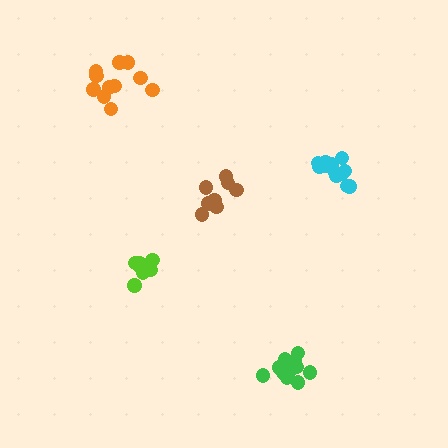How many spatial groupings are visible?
There are 5 spatial groupings.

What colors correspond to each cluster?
The clusters are colored: brown, cyan, green, orange, lime.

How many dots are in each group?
Group 1: 8 dots, Group 2: 12 dots, Group 3: 13 dots, Group 4: 11 dots, Group 5: 7 dots (51 total).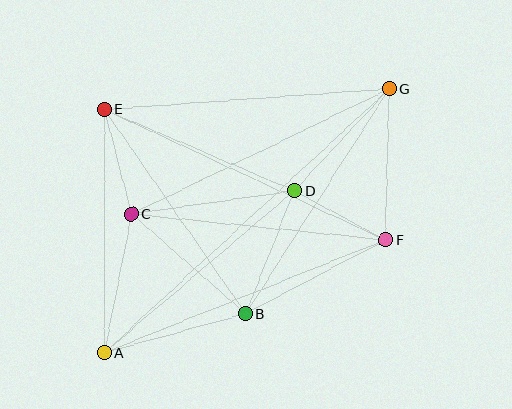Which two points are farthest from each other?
Points A and G are farthest from each other.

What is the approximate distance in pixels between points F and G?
The distance between F and G is approximately 151 pixels.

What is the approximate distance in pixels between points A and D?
The distance between A and D is approximately 250 pixels.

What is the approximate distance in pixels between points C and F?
The distance between C and F is approximately 255 pixels.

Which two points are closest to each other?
Points D and F are closest to each other.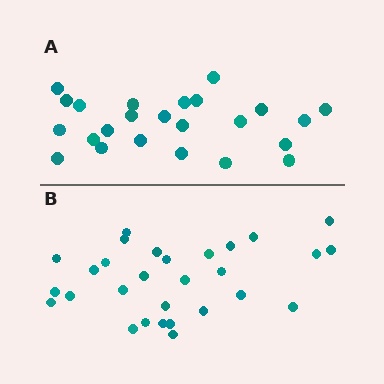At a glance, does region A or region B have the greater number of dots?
Region B (the bottom region) has more dots.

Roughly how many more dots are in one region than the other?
Region B has about 5 more dots than region A.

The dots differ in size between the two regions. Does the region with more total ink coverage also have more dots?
No. Region A has more total ink coverage because its dots are larger, but region B actually contains more individual dots. Total area can be misleading — the number of items is what matters here.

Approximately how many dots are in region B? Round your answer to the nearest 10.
About 30 dots. (The exact count is 29, which rounds to 30.)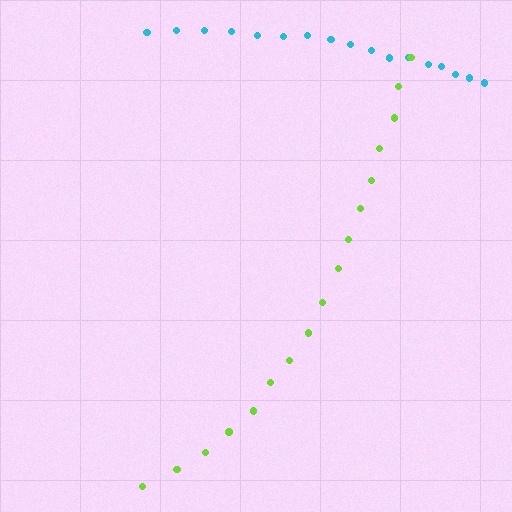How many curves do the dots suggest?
There are 2 distinct paths.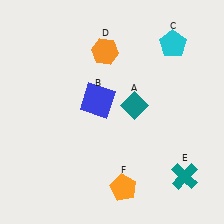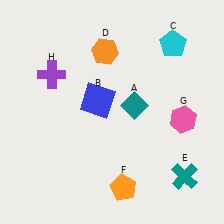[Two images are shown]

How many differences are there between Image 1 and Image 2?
There are 2 differences between the two images.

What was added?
A pink hexagon (G), a purple cross (H) were added in Image 2.